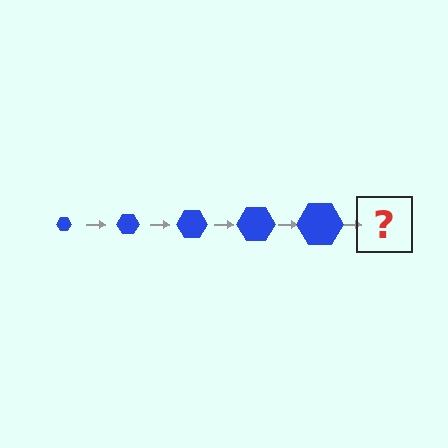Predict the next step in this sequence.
The next step is a blue hexagon, larger than the previous one.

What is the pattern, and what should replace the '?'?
The pattern is that the hexagon gets progressively larger each step. The '?' should be a blue hexagon, larger than the previous one.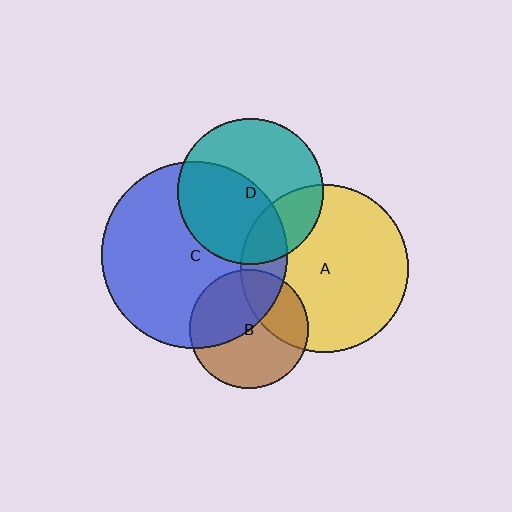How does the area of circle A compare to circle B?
Approximately 2.0 times.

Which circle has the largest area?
Circle C (blue).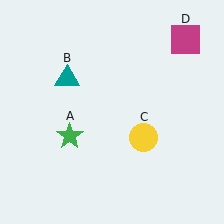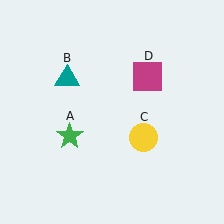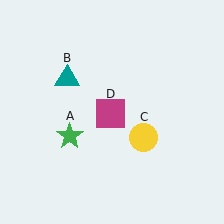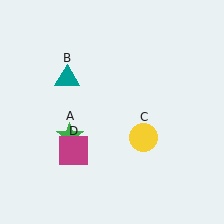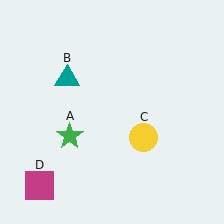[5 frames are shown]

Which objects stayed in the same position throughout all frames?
Green star (object A) and teal triangle (object B) and yellow circle (object C) remained stationary.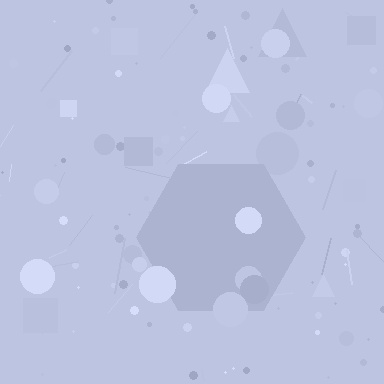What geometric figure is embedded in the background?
A hexagon is embedded in the background.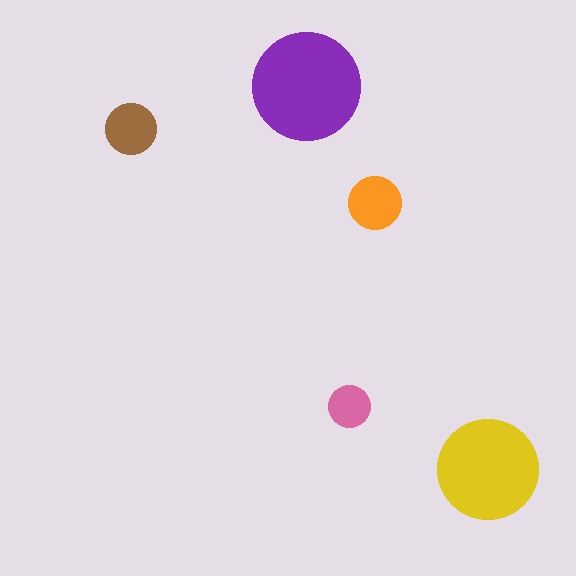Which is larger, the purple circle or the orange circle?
The purple one.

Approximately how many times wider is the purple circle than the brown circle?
About 2 times wider.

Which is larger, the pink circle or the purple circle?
The purple one.